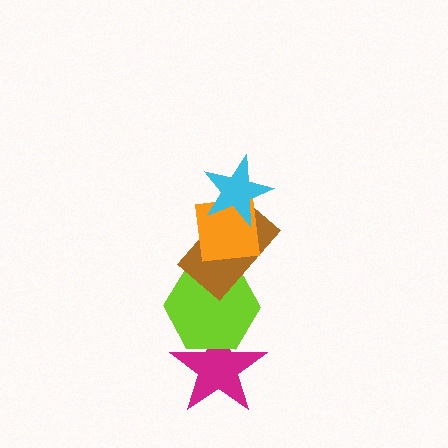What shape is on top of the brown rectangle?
The orange square is on top of the brown rectangle.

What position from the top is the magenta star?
The magenta star is 5th from the top.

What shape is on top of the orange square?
The cyan star is on top of the orange square.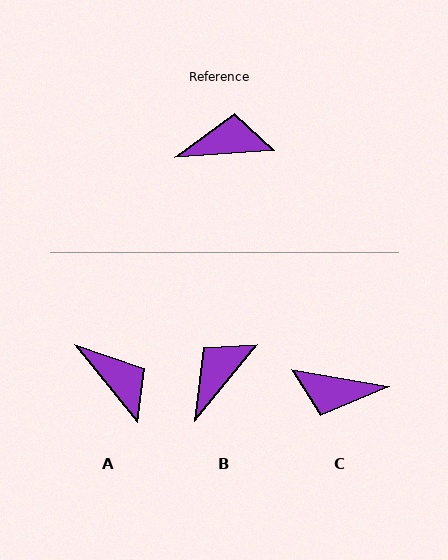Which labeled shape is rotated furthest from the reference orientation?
C, about 166 degrees away.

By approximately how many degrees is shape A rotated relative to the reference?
Approximately 55 degrees clockwise.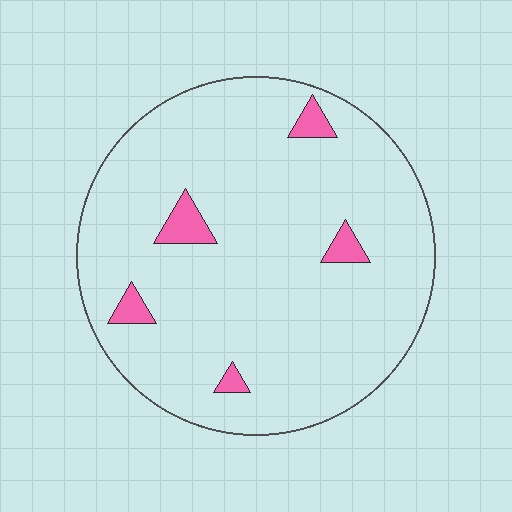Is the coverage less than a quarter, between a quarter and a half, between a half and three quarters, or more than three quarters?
Less than a quarter.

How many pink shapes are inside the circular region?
5.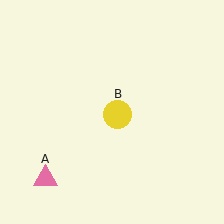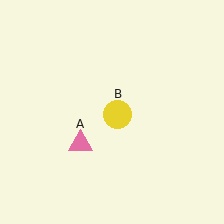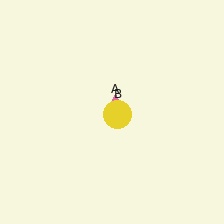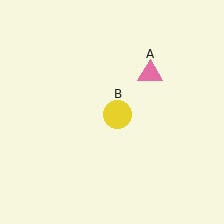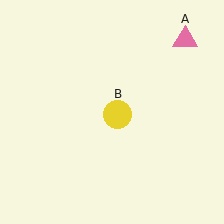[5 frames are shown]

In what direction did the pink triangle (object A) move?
The pink triangle (object A) moved up and to the right.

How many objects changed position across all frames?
1 object changed position: pink triangle (object A).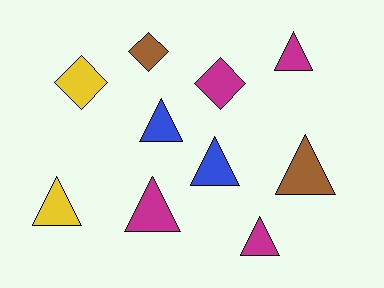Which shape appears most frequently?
Triangle, with 7 objects.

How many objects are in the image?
There are 10 objects.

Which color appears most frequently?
Magenta, with 4 objects.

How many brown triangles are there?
There is 1 brown triangle.